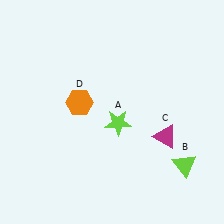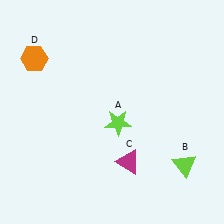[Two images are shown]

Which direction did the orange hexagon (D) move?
The orange hexagon (D) moved left.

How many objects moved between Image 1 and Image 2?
2 objects moved between the two images.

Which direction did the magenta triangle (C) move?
The magenta triangle (C) moved left.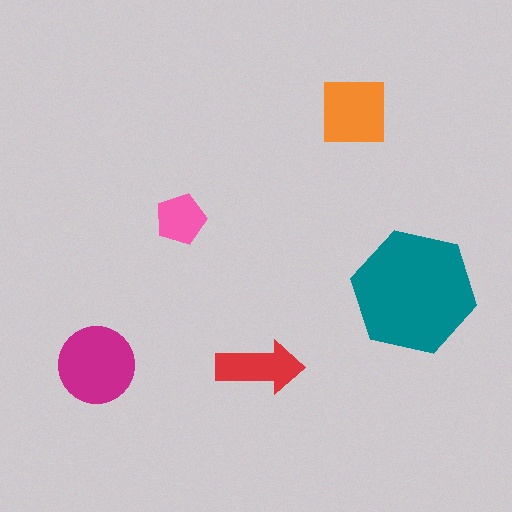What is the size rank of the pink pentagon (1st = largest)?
5th.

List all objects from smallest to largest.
The pink pentagon, the red arrow, the orange square, the magenta circle, the teal hexagon.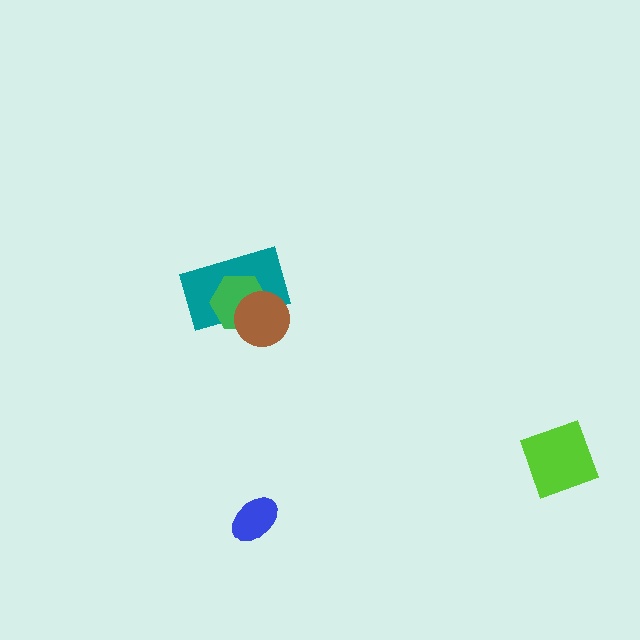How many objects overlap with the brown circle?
2 objects overlap with the brown circle.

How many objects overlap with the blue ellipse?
0 objects overlap with the blue ellipse.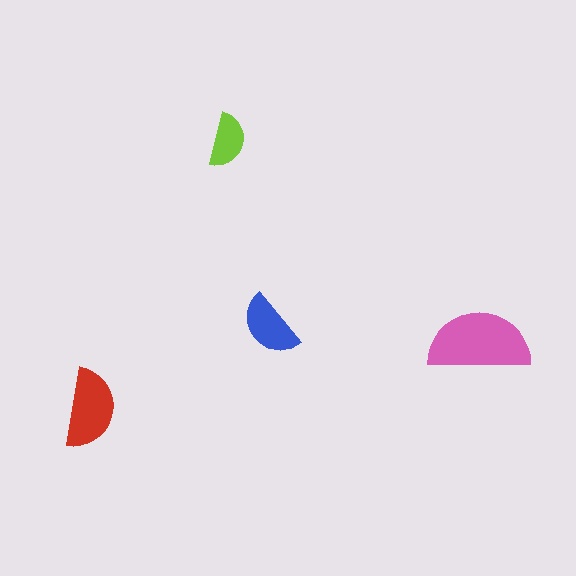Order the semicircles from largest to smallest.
the pink one, the red one, the blue one, the lime one.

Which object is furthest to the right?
The pink semicircle is rightmost.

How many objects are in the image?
There are 4 objects in the image.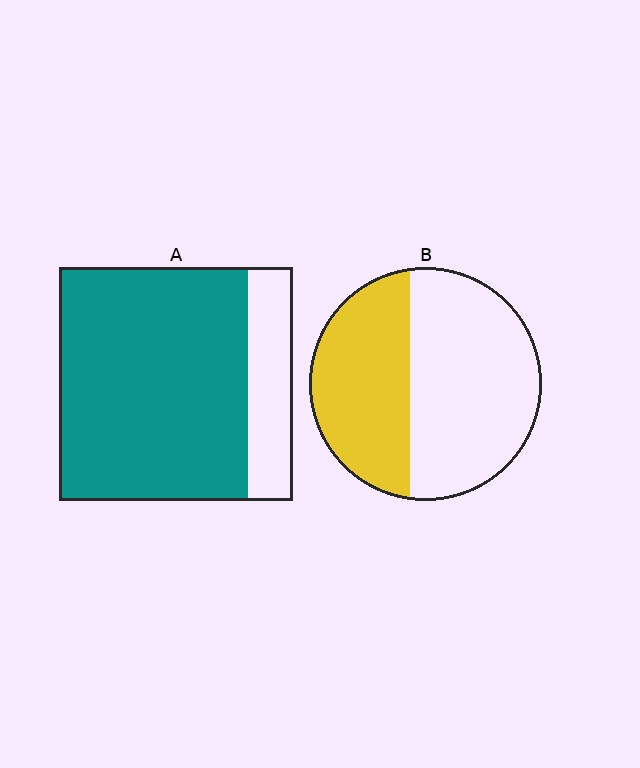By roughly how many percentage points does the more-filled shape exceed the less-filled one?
By roughly 40 percentage points (A over B).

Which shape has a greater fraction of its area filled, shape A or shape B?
Shape A.